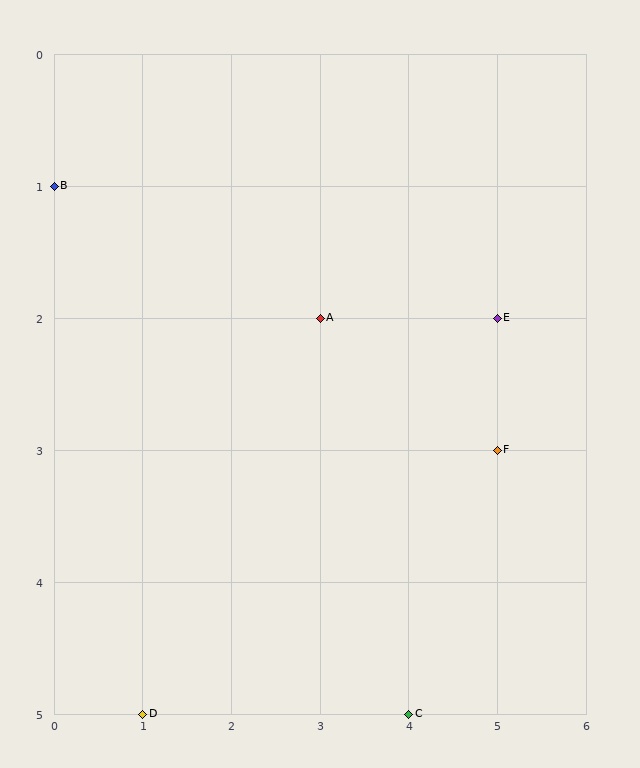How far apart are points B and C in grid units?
Points B and C are 4 columns and 4 rows apart (about 5.7 grid units diagonally).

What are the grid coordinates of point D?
Point D is at grid coordinates (1, 5).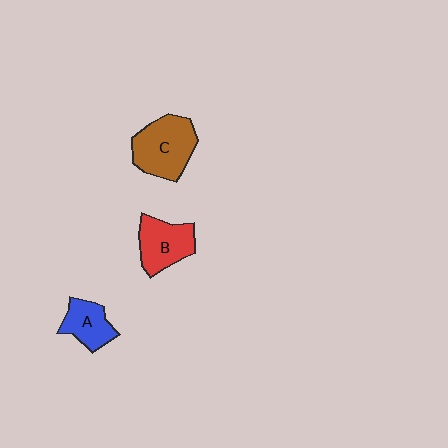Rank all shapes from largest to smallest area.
From largest to smallest: C (brown), B (red), A (blue).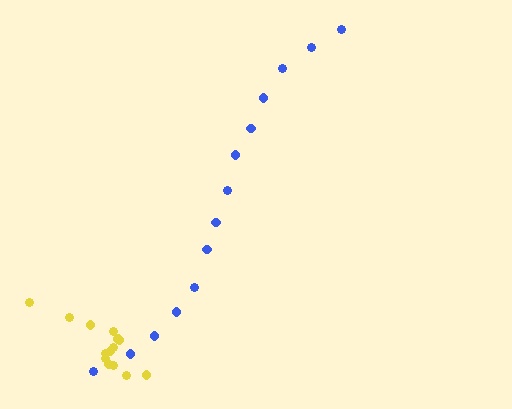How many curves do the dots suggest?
There are 2 distinct paths.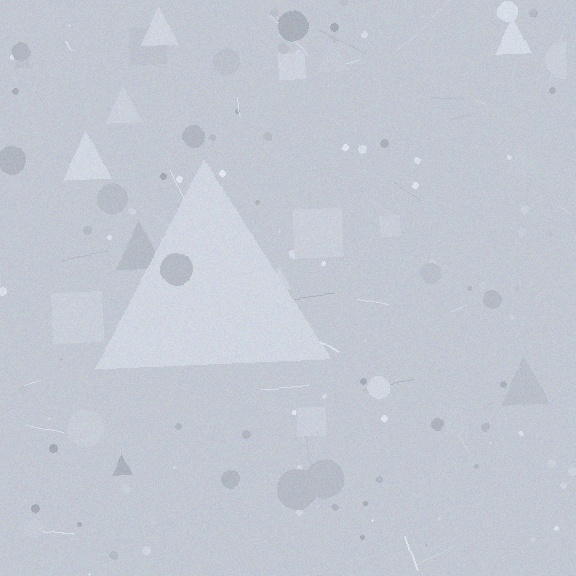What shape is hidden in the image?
A triangle is hidden in the image.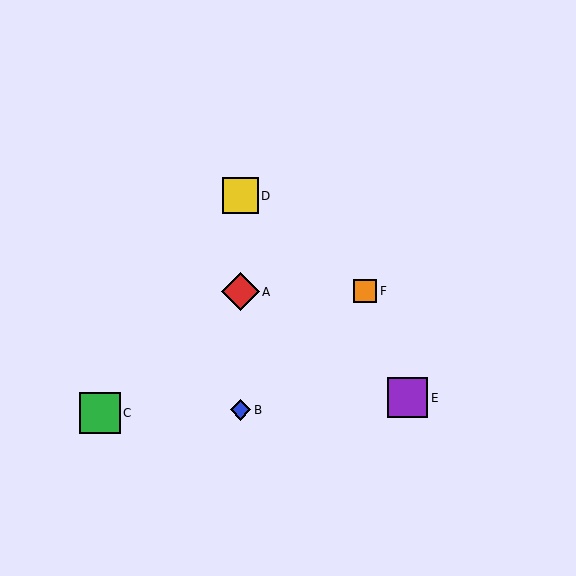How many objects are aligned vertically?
3 objects (A, B, D) are aligned vertically.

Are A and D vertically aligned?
Yes, both are at x≈240.